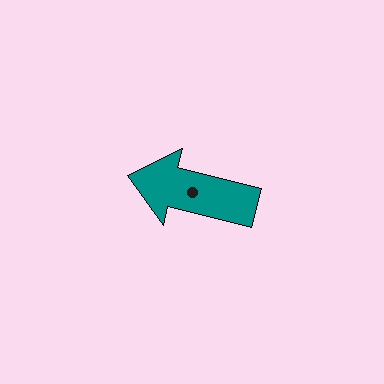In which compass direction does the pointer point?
West.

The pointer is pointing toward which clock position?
Roughly 9 o'clock.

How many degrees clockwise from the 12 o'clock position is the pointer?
Approximately 284 degrees.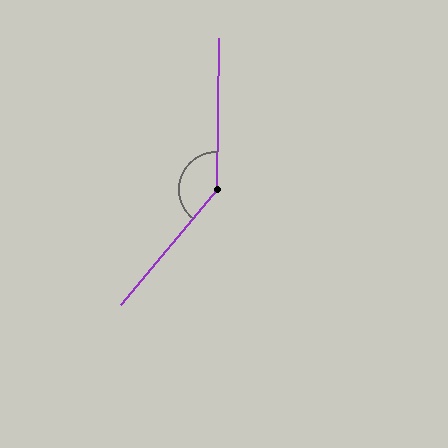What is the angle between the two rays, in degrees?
Approximately 141 degrees.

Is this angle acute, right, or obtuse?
It is obtuse.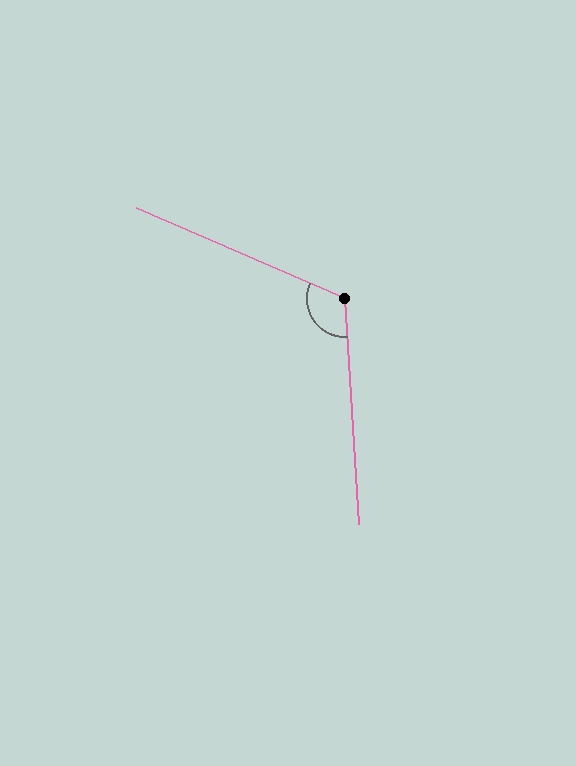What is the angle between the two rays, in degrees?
Approximately 117 degrees.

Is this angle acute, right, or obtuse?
It is obtuse.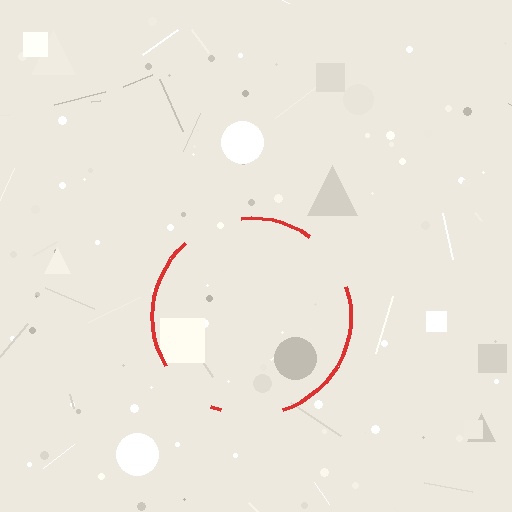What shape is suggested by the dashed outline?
The dashed outline suggests a circle.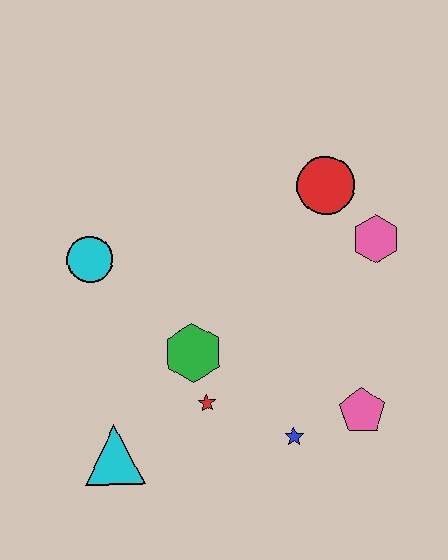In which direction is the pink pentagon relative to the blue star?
The pink pentagon is to the right of the blue star.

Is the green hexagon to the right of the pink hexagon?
No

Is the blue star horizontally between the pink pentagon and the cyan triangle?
Yes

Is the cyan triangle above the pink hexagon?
No